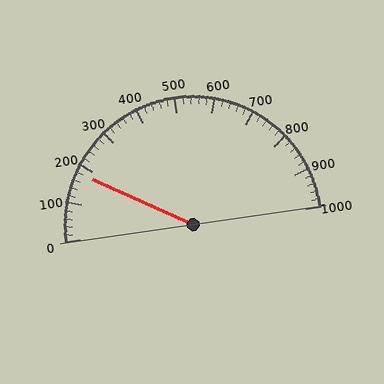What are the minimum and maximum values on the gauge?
The gauge ranges from 0 to 1000.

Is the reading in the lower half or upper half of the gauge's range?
The reading is in the lower half of the range (0 to 1000).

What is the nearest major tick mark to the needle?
The nearest major tick mark is 200.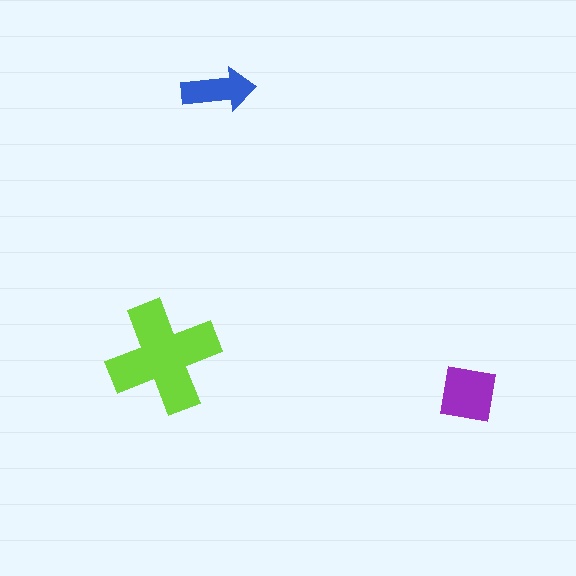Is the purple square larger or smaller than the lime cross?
Smaller.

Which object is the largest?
The lime cross.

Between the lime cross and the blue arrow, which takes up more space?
The lime cross.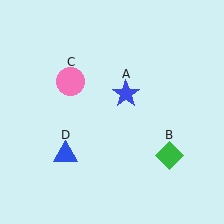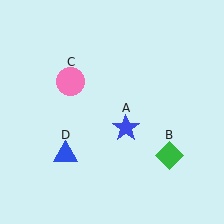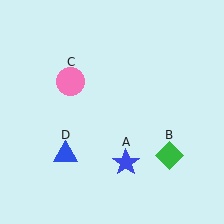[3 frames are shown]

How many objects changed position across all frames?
1 object changed position: blue star (object A).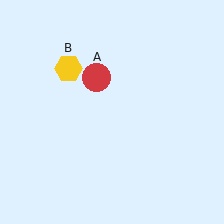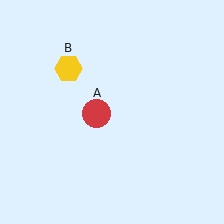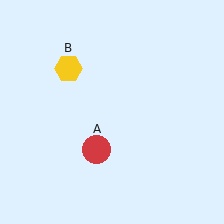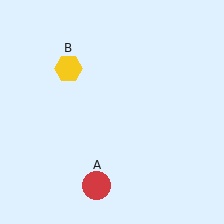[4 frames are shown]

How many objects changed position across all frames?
1 object changed position: red circle (object A).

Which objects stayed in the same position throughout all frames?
Yellow hexagon (object B) remained stationary.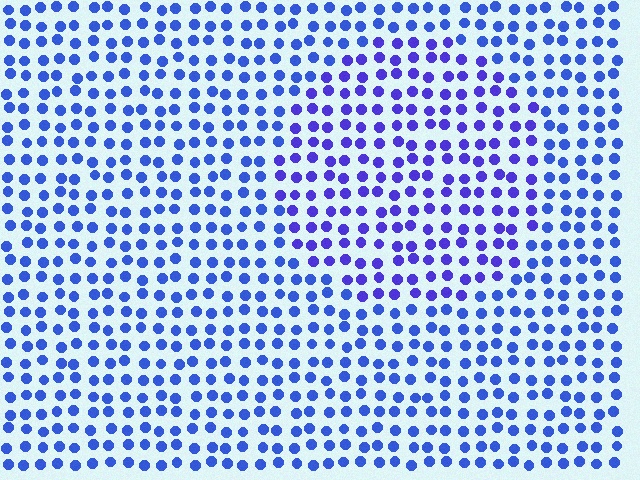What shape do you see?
I see a circle.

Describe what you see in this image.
The image is filled with small blue elements in a uniform arrangement. A circle-shaped region is visible where the elements are tinted to a slightly different hue, forming a subtle color boundary.